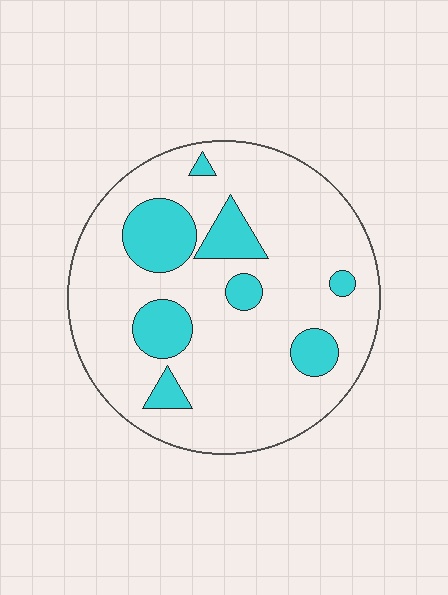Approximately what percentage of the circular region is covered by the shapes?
Approximately 20%.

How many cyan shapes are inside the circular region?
8.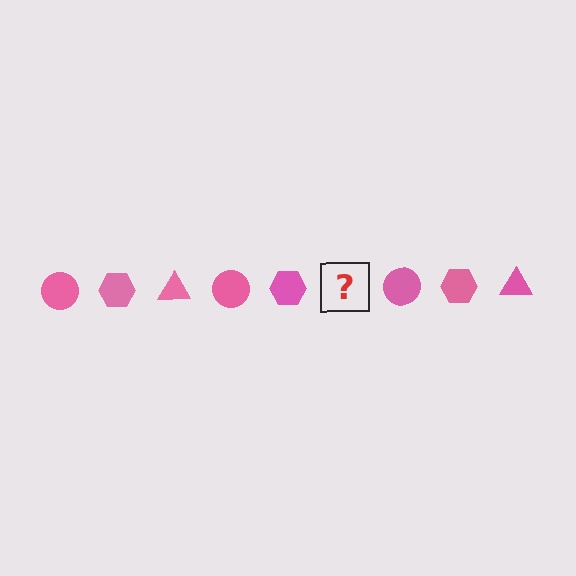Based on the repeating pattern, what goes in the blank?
The blank should be a pink triangle.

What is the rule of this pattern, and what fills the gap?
The rule is that the pattern cycles through circle, hexagon, triangle shapes in pink. The gap should be filled with a pink triangle.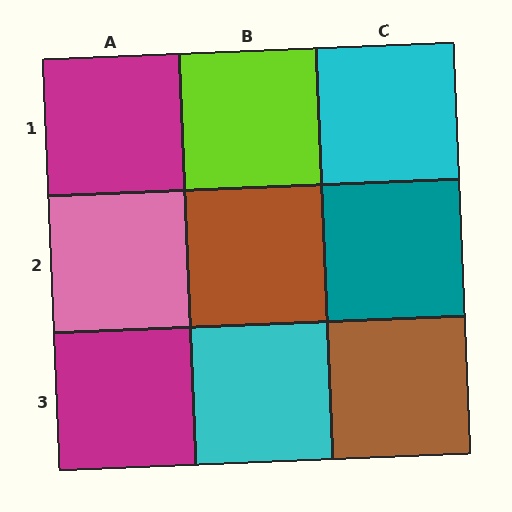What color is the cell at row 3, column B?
Cyan.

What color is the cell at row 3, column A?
Magenta.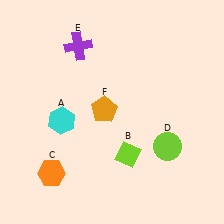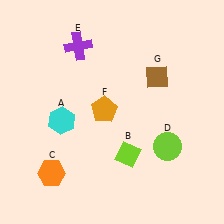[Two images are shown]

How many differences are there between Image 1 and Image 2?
There is 1 difference between the two images.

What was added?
A brown diamond (G) was added in Image 2.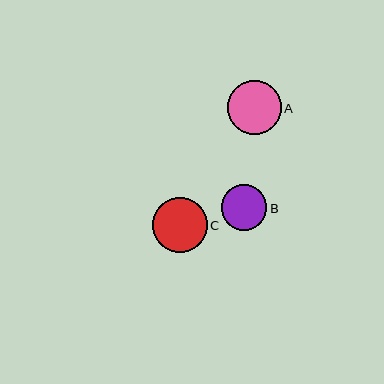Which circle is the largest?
Circle C is the largest with a size of approximately 55 pixels.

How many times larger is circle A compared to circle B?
Circle A is approximately 1.2 times the size of circle B.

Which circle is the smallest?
Circle B is the smallest with a size of approximately 45 pixels.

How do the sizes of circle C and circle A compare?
Circle C and circle A are approximately the same size.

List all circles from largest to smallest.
From largest to smallest: C, A, B.